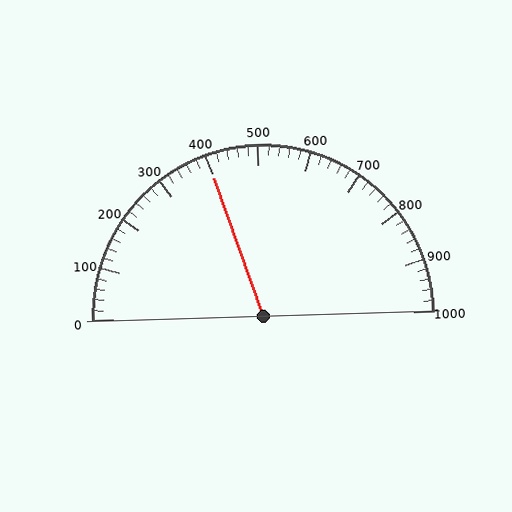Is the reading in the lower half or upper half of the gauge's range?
The reading is in the lower half of the range (0 to 1000).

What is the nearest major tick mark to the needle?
The nearest major tick mark is 400.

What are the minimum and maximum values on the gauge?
The gauge ranges from 0 to 1000.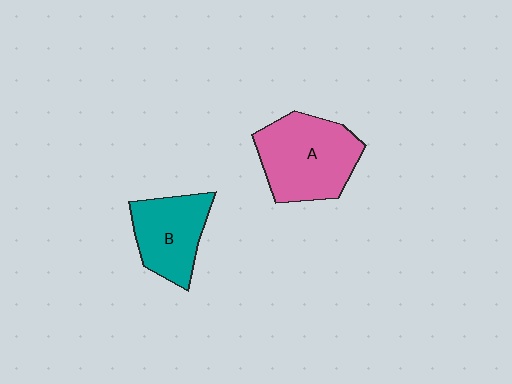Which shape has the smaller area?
Shape B (teal).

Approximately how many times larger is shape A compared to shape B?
Approximately 1.4 times.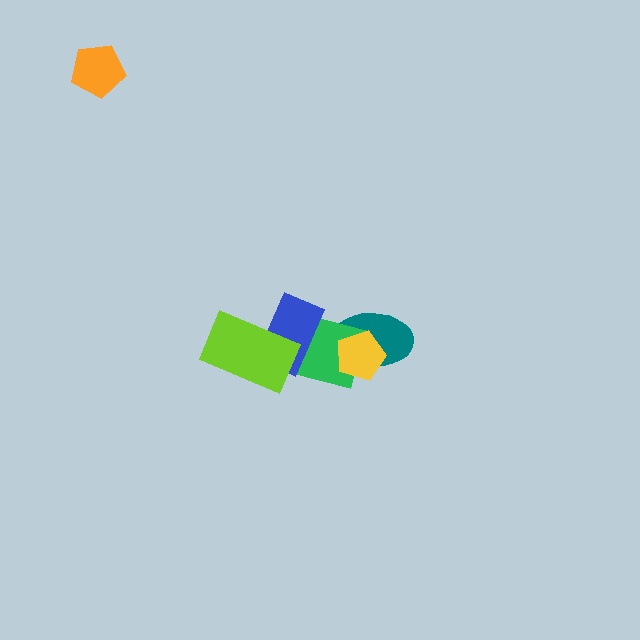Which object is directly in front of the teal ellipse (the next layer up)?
The green square is directly in front of the teal ellipse.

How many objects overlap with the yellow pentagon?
2 objects overlap with the yellow pentagon.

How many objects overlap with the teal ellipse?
2 objects overlap with the teal ellipse.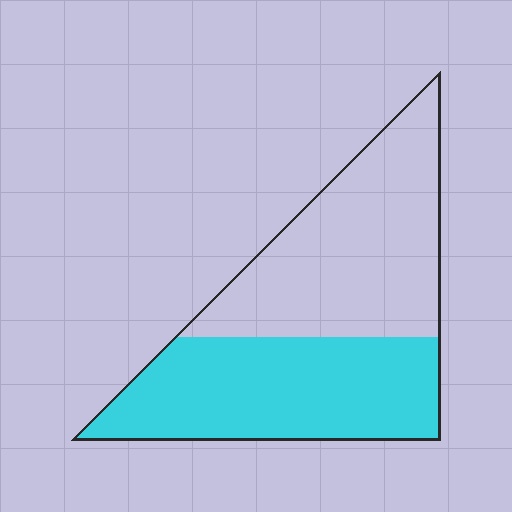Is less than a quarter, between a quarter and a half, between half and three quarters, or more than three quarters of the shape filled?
Between a quarter and a half.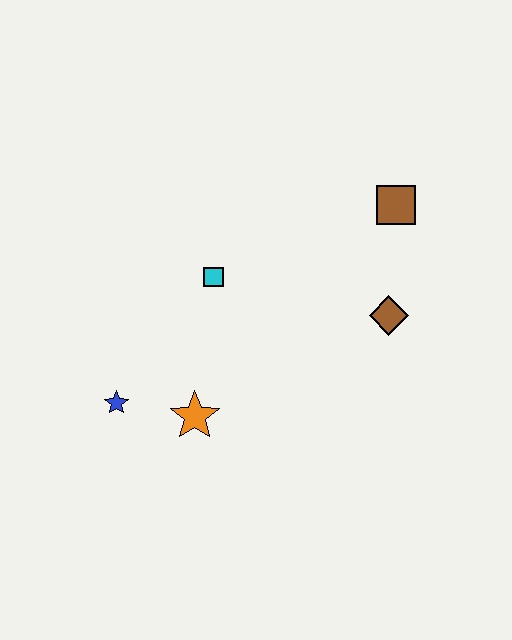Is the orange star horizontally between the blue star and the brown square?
Yes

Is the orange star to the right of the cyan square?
No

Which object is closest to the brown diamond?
The brown square is closest to the brown diamond.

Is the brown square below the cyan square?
No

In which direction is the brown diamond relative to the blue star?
The brown diamond is to the right of the blue star.